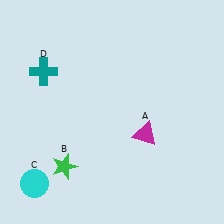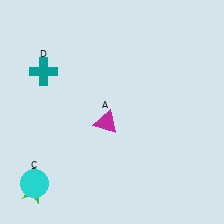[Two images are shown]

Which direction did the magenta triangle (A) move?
The magenta triangle (A) moved left.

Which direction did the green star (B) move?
The green star (B) moved left.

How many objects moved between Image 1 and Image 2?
2 objects moved between the two images.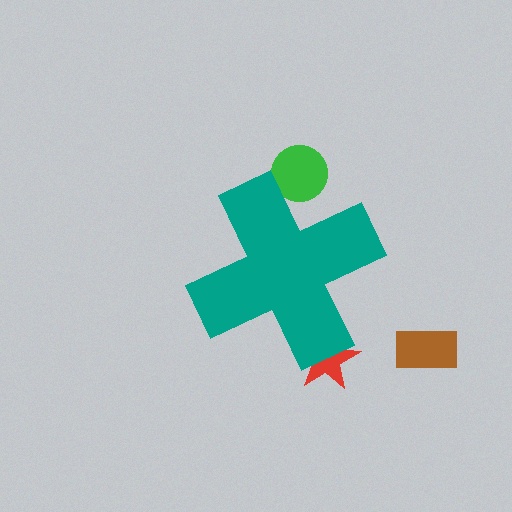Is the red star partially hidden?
Yes, the red star is partially hidden behind the teal cross.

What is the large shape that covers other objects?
A teal cross.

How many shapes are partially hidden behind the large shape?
2 shapes are partially hidden.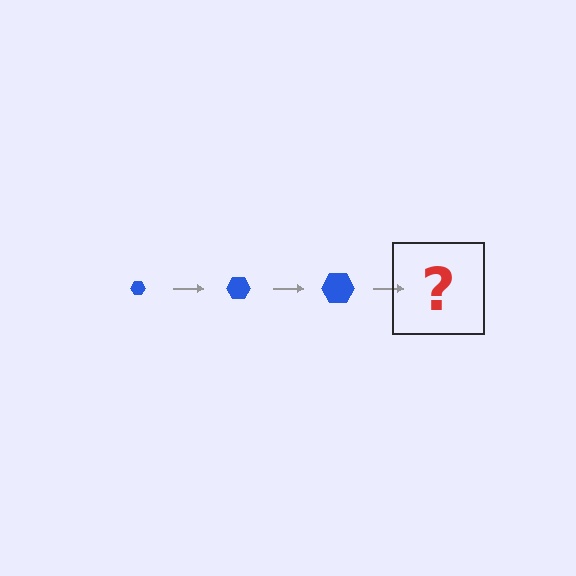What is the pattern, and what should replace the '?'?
The pattern is that the hexagon gets progressively larger each step. The '?' should be a blue hexagon, larger than the previous one.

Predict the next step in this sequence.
The next step is a blue hexagon, larger than the previous one.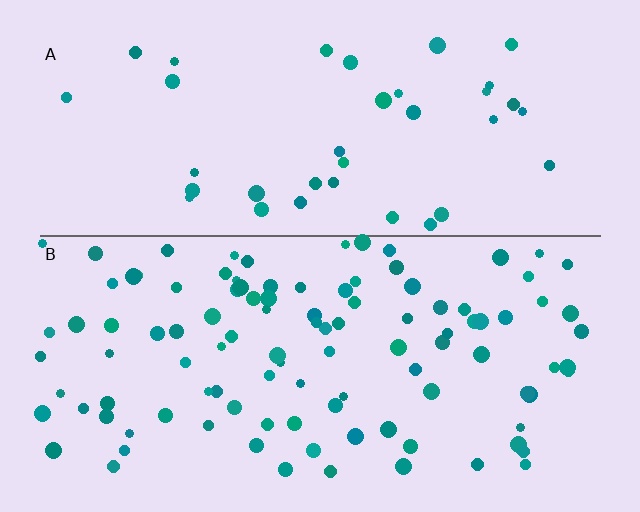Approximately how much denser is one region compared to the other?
Approximately 2.8× — region B over region A.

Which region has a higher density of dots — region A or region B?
B (the bottom).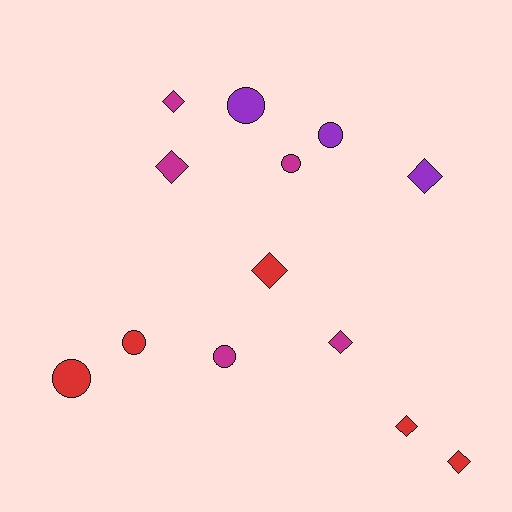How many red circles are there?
There are 2 red circles.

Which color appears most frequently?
Magenta, with 5 objects.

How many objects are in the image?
There are 13 objects.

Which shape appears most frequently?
Diamond, with 7 objects.